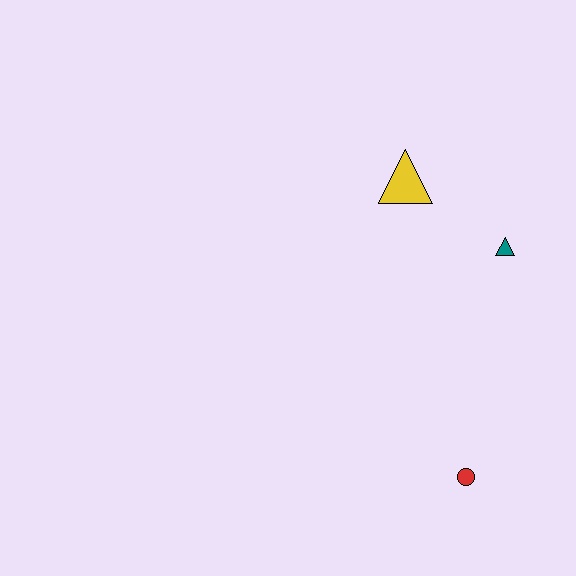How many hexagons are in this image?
There are no hexagons.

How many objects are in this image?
There are 3 objects.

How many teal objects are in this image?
There is 1 teal object.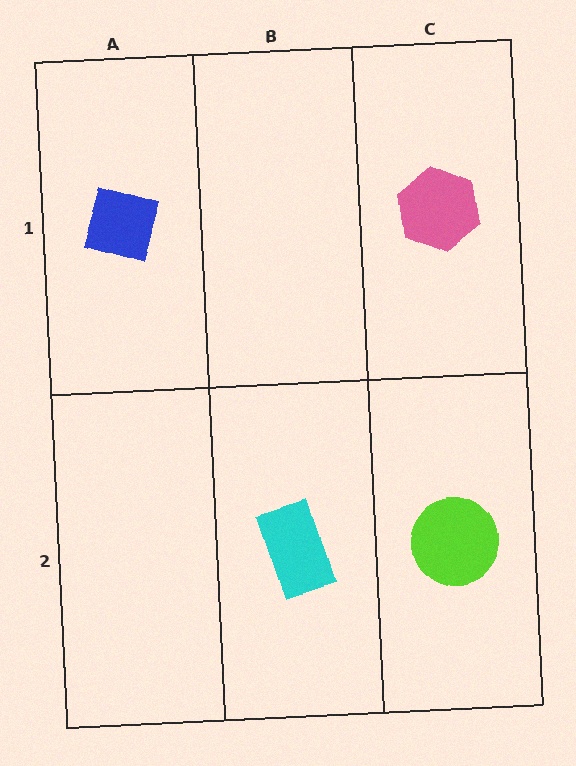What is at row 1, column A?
A blue diamond.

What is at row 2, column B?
A cyan rectangle.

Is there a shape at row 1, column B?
No, that cell is empty.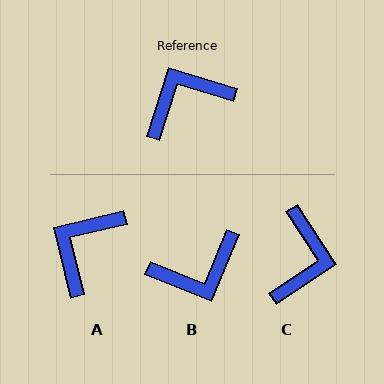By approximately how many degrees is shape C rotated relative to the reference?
Approximately 129 degrees clockwise.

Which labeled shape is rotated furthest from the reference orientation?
B, about 175 degrees away.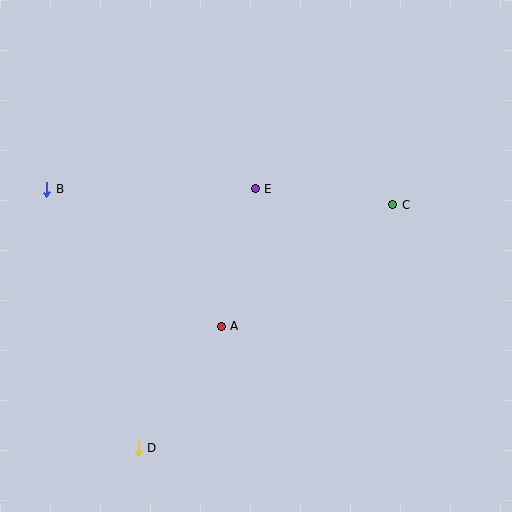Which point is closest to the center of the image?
Point E at (255, 189) is closest to the center.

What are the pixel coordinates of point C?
Point C is at (393, 205).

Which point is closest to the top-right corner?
Point C is closest to the top-right corner.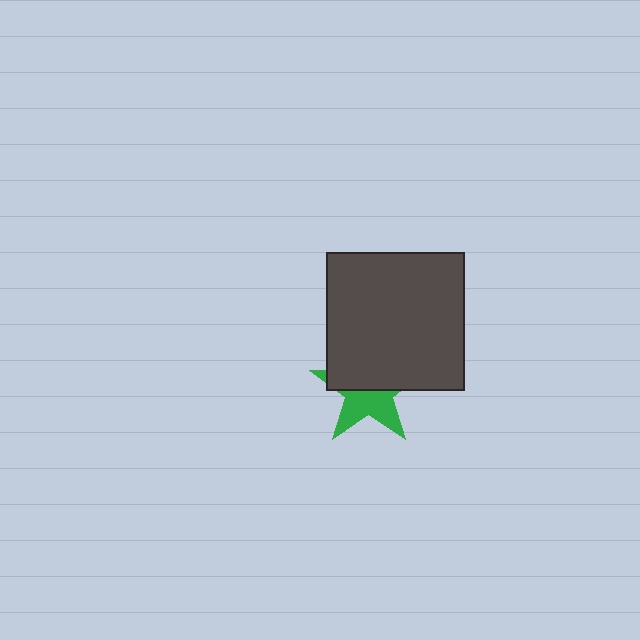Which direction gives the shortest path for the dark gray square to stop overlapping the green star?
Moving up gives the shortest separation.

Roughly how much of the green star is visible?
About half of it is visible (roughly 45%).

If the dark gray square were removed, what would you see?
You would see the complete green star.